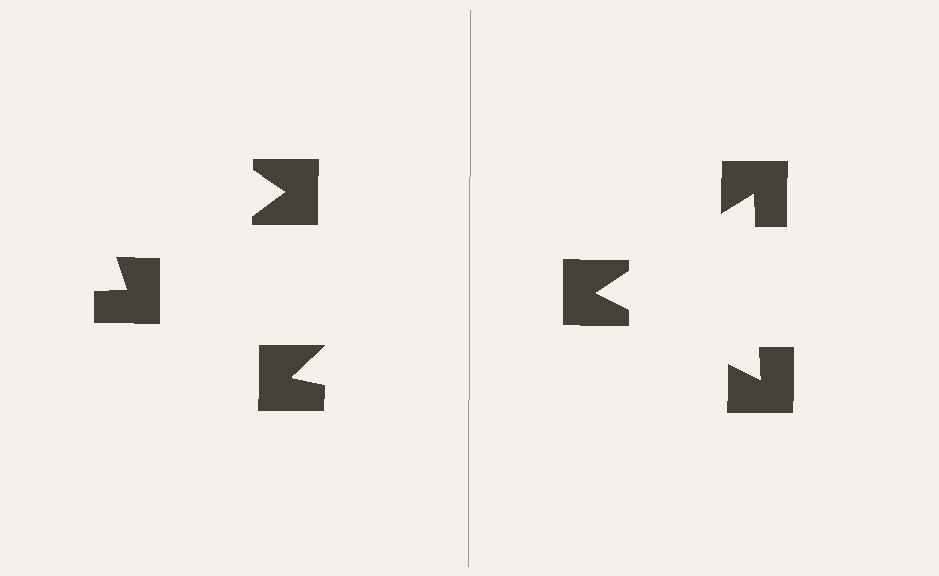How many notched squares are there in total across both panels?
6 — 3 on each side.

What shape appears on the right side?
An illusory triangle.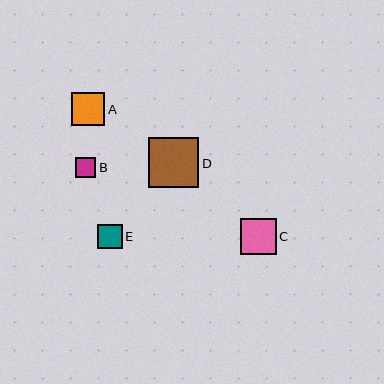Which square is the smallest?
Square B is the smallest with a size of approximately 20 pixels.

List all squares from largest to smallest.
From largest to smallest: D, C, A, E, B.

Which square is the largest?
Square D is the largest with a size of approximately 50 pixels.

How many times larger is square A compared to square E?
Square A is approximately 1.3 times the size of square E.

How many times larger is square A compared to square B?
Square A is approximately 1.7 times the size of square B.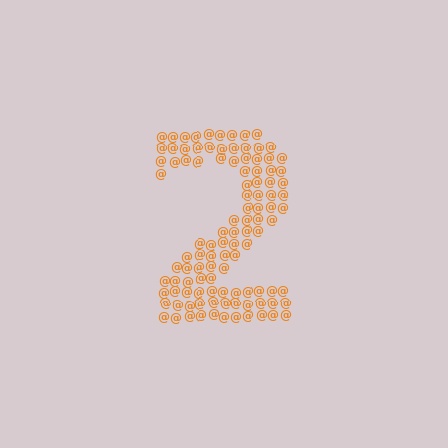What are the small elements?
The small elements are at signs.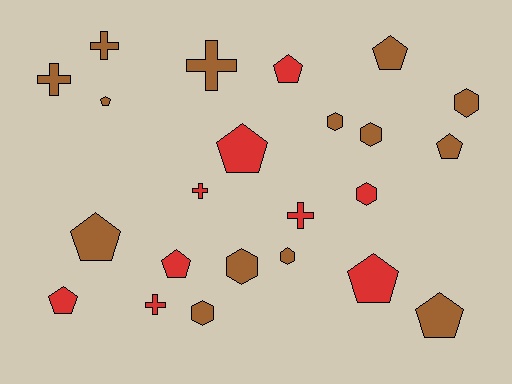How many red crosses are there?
There are 3 red crosses.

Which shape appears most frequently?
Pentagon, with 10 objects.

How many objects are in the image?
There are 23 objects.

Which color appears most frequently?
Brown, with 14 objects.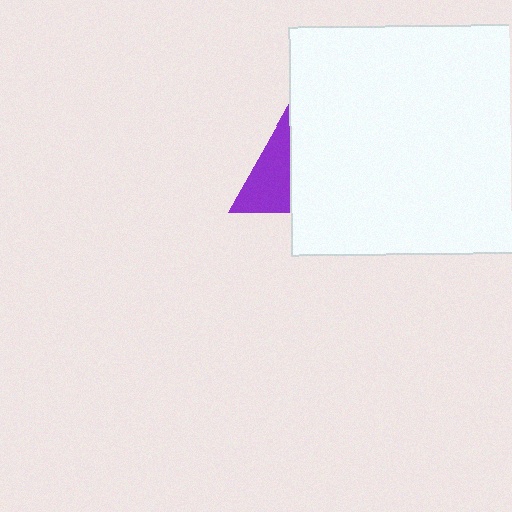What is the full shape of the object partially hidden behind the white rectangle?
The partially hidden object is a purple triangle.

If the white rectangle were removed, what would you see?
You would see the complete purple triangle.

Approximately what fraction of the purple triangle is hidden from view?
Roughly 53% of the purple triangle is hidden behind the white rectangle.